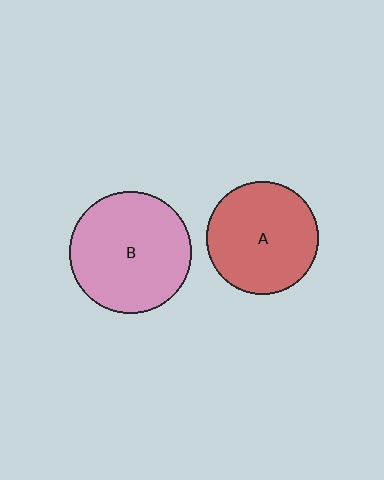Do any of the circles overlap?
No, none of the circles overlap.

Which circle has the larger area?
Circle B (pink).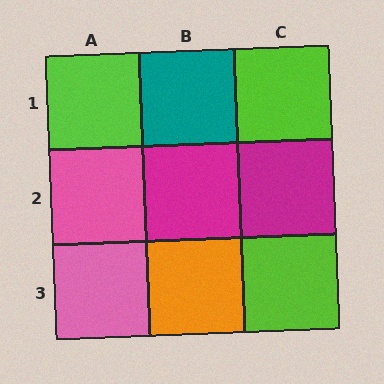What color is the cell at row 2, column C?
Magenta.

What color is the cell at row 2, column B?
Magenta.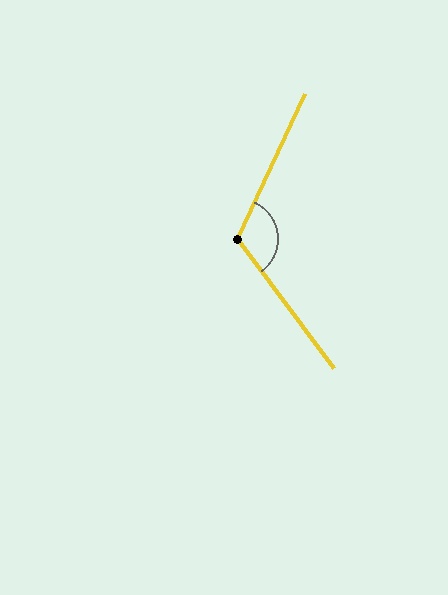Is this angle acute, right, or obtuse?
It is obtuse.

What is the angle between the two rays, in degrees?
Approximately 119 degrees.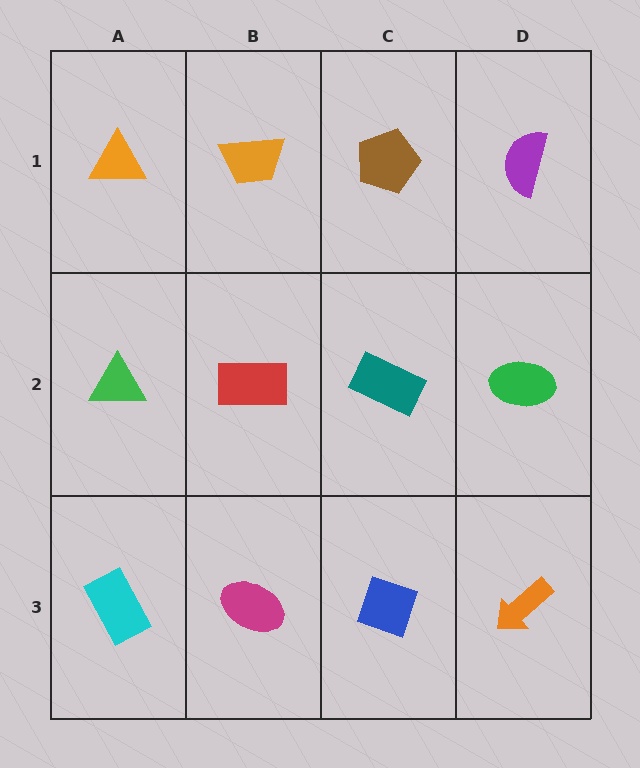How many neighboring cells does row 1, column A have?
2.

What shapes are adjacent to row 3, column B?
A red rectangle (row 2, column B), a cyan rectangle (row 3, column A), a blue diamond (row 3, column C).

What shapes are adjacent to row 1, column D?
A green ellipse (row 2, column D), a brown pentagon (row 1, column C).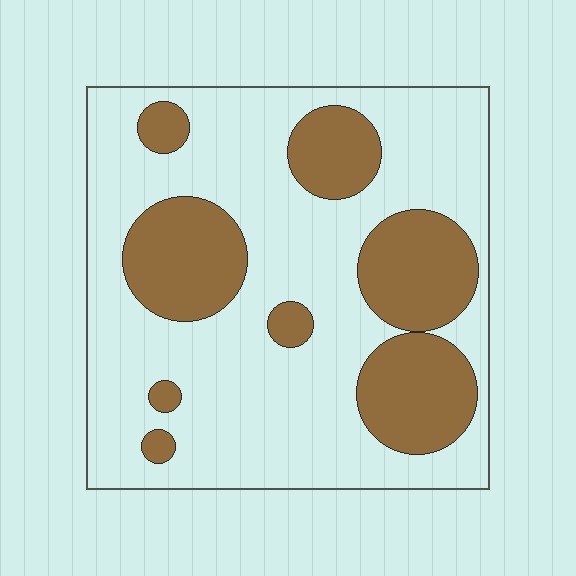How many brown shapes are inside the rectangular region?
8.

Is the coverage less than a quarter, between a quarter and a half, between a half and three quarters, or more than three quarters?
Between a quarter and a half.